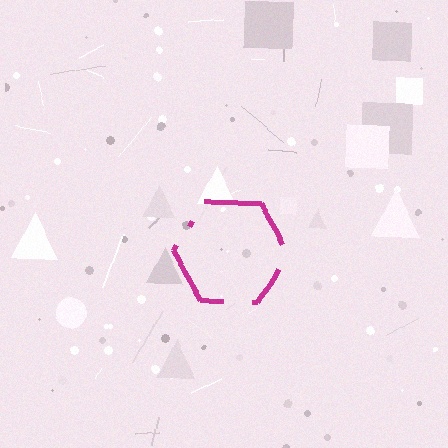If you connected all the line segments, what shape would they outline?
They would outline a hexagon.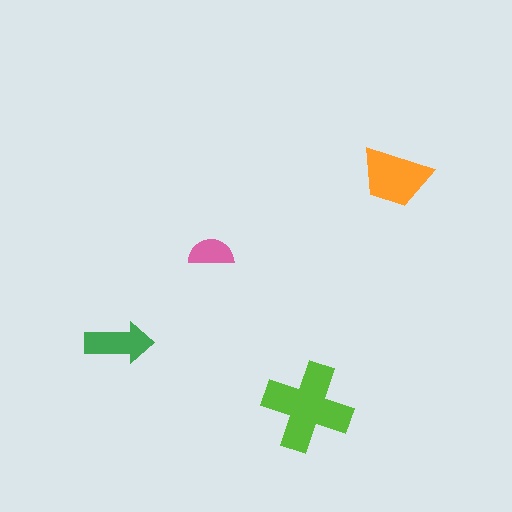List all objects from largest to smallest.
The lime cross, the orange trapezoid, the green arrow, the pink semicircle.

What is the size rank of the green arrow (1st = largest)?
3rd.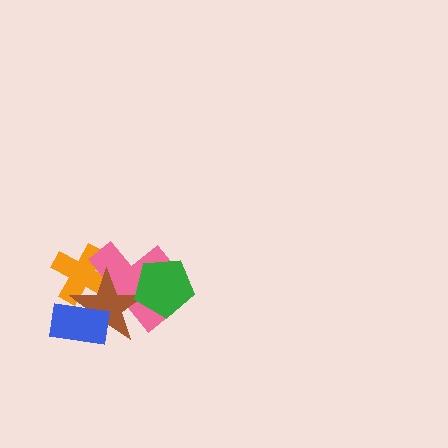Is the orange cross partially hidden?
Yes, it is partially covered by another shape.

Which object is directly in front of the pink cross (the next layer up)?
The brown star is directly in front of the pink cross.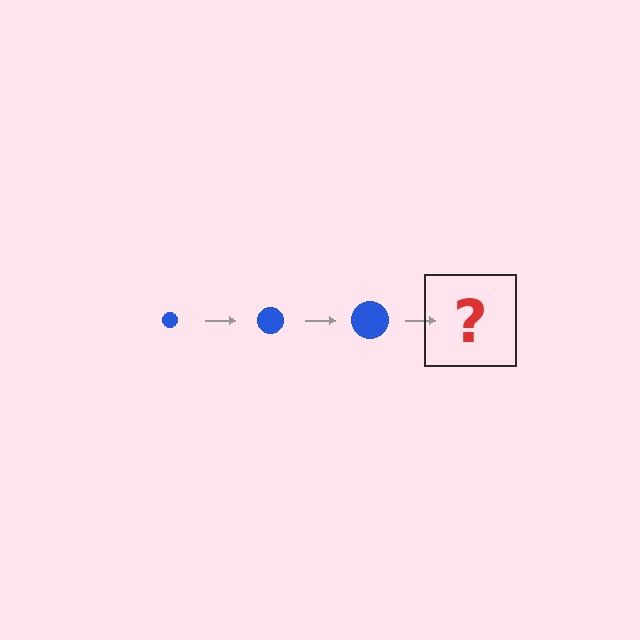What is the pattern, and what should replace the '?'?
The pattern is that the circle gets progressively larger each step. The '?' should be a blue circle, larger than the previous one.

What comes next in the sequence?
The next element should be a blue circle, larger than the previous one.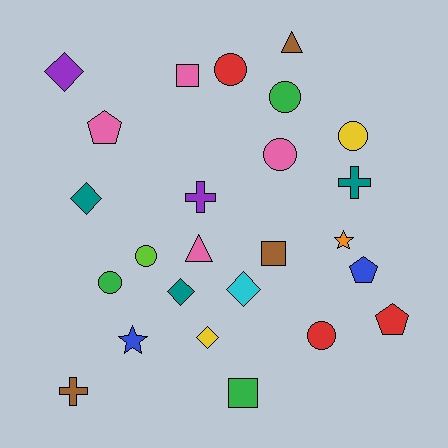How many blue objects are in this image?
There are 2 blue objects.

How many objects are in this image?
There are 25 objects.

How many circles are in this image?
There are 7 circles.